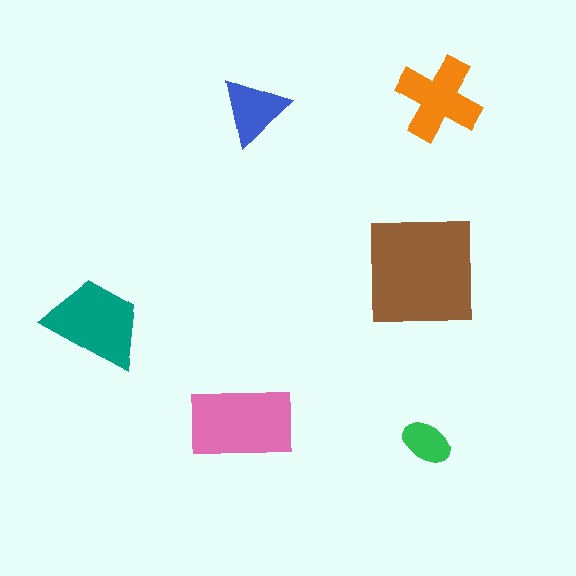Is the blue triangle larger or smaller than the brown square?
Smaller.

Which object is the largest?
The brown square.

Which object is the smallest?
The green ellipse.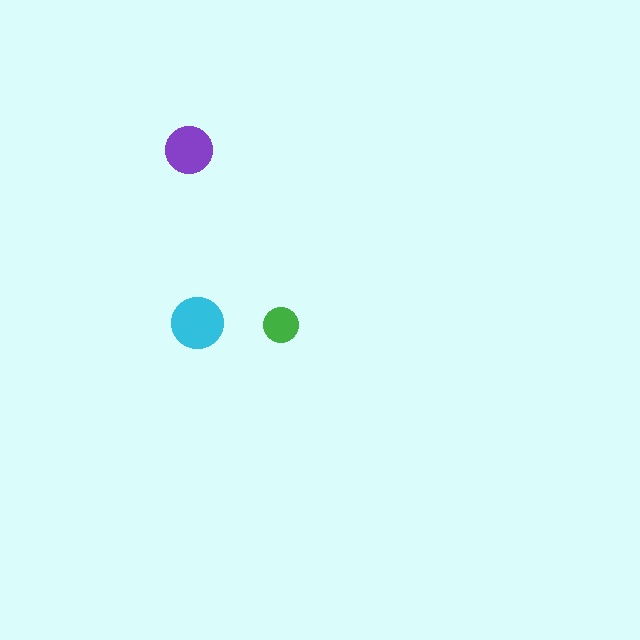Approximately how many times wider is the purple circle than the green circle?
About 1.5 times wider.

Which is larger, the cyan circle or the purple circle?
The cyan one.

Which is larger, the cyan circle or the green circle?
The cyan one.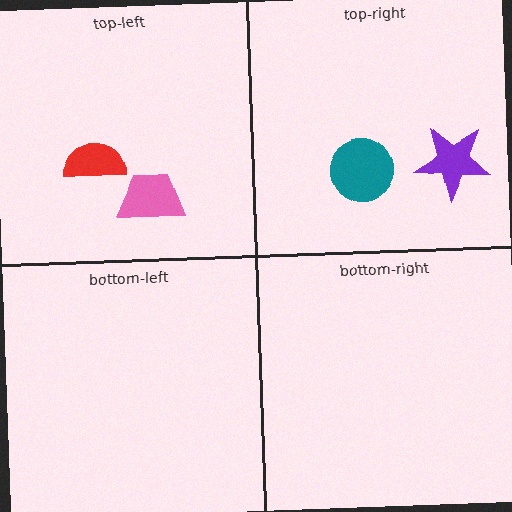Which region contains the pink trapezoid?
The top-left region.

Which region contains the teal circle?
The top-right region.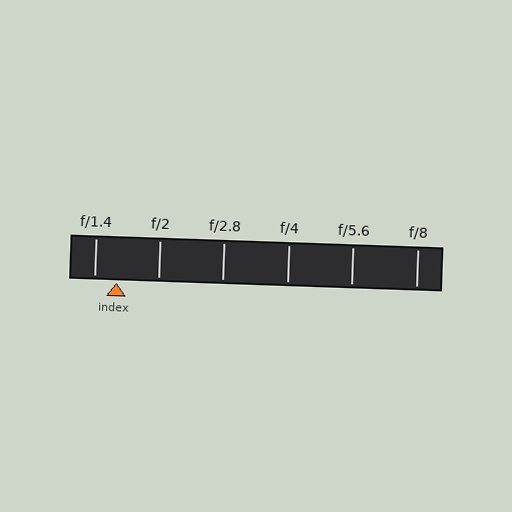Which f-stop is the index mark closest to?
The index mark is closest to f/1.4.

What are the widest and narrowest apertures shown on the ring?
The widest aperture shown is f/1.4 and the narrowest is f/8.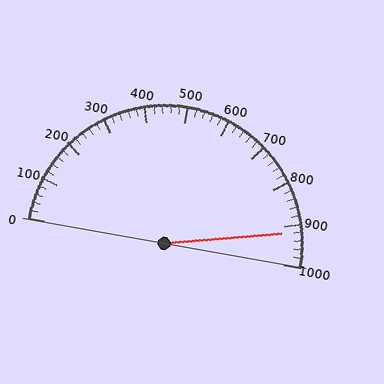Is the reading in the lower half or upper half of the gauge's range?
The reading is in the upper half of the range (0 to 1000).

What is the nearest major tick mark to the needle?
The nearest major tick mark is 900.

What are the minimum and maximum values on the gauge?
The gauge ranges from 0 to 1000.